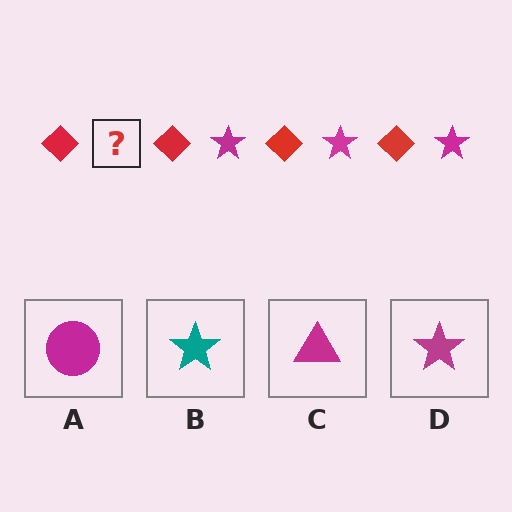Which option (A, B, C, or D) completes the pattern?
D.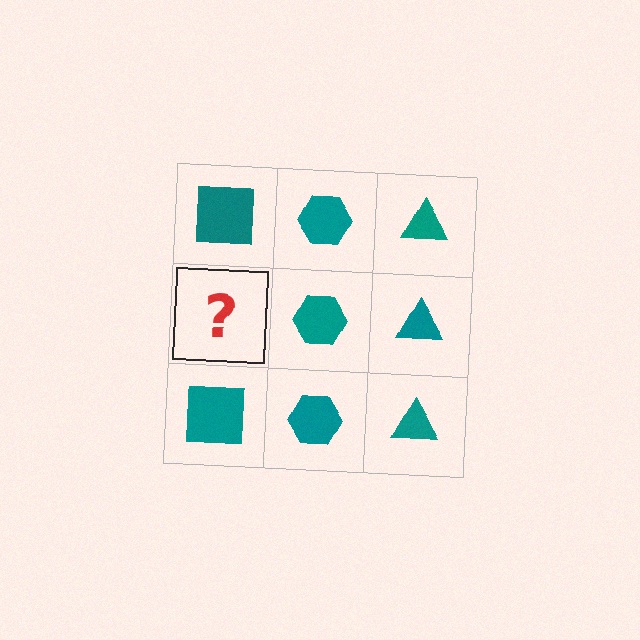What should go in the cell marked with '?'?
The missing cell should contain a teal square.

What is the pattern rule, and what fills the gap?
The rule is that each column has a consistent shape. The gap should be filled with a teal square.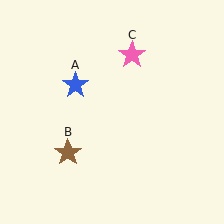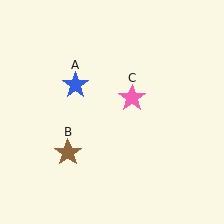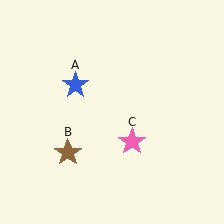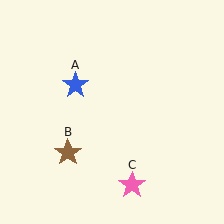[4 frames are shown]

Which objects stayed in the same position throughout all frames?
Blue star (object A) and brown star (object B) remained stationary.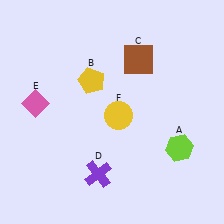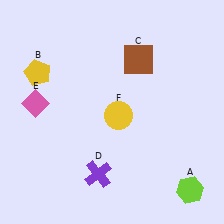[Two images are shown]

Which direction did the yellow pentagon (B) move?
The yellow pentagon (B) moved left.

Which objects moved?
The objects that moved are: the lime hexagon (A), the yellow pentagon (B).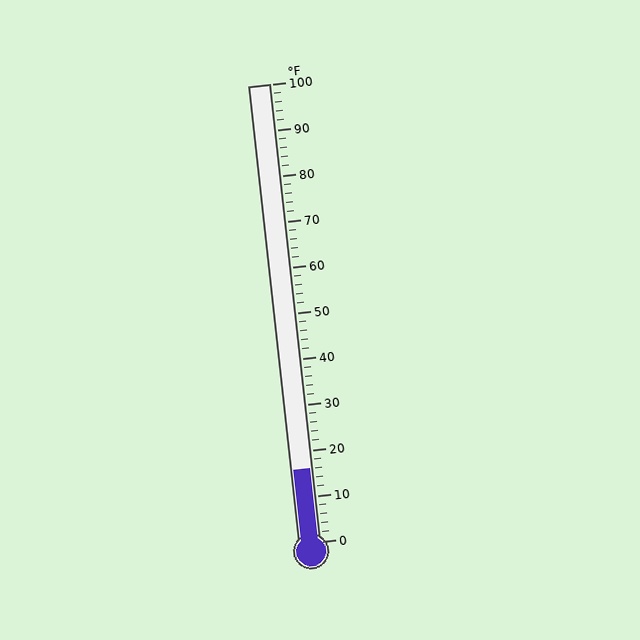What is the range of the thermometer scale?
The thermometer scale ranges from 0°F to 100°F.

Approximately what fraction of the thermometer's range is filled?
The thermometer is filled to approximately 15% of its range.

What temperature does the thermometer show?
The thermometer shows approximately 16°F.